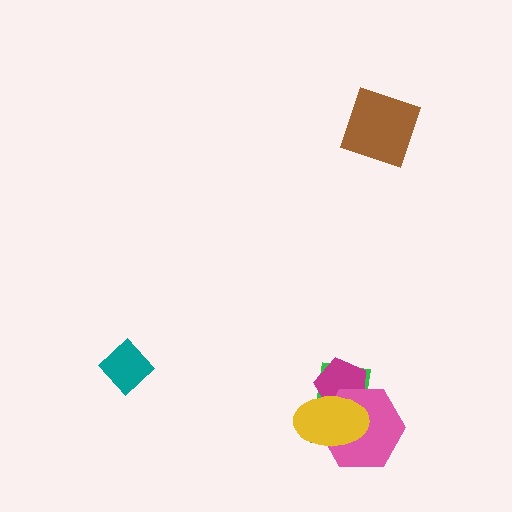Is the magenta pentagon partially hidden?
Yes, it is partially covered by another shape.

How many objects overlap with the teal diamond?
0 objects overlap with the teal diamond.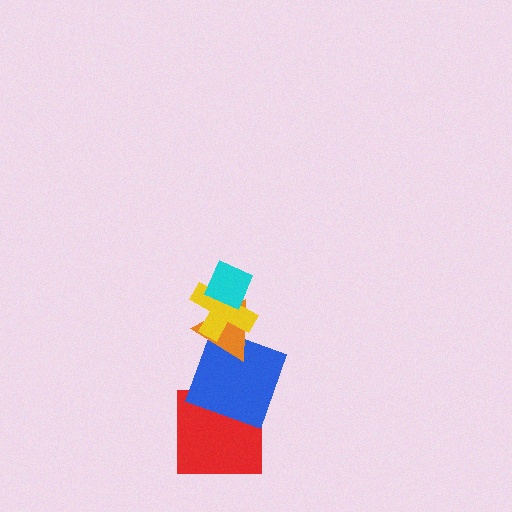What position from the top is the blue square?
The blue square is 4th from the top.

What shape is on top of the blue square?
The orange triangle is on top of the blue square.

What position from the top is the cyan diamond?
The cyan diamond is 1st from the top.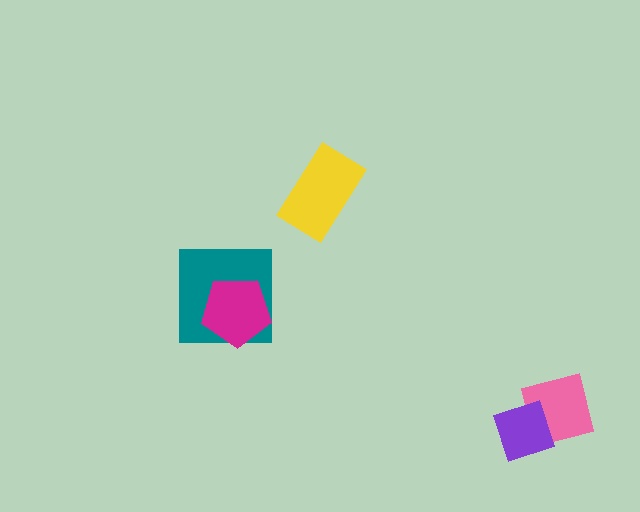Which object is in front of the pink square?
The purple diamond is in front of the pink square.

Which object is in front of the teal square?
The magenta pentagon is in front of the teal square.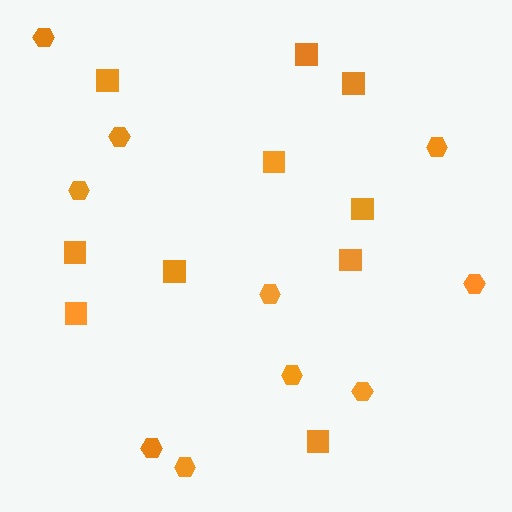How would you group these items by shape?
There are 2 groups: one group of hexagons (10) and one group of squares (10).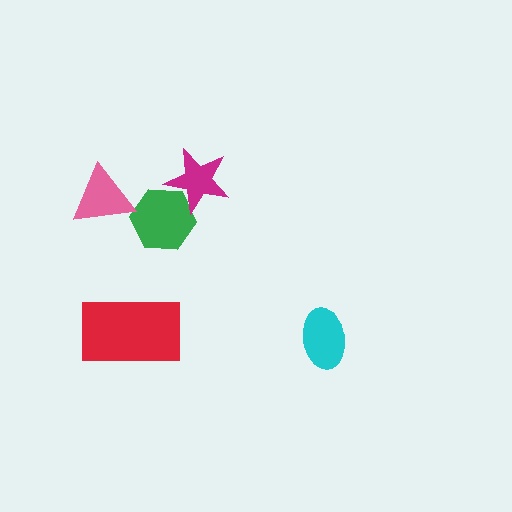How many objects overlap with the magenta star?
1 object overlaps with the magenta star.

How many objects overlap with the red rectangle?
0 objects overlap with the red rectangle.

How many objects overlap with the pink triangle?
0 objects overlap with the pink triangle.